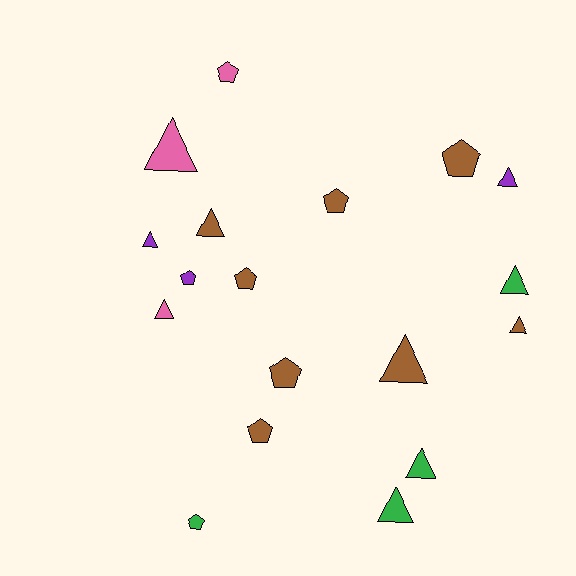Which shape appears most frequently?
Triangle, with 10 objects.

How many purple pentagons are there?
There is 1 purple pentagon.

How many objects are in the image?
There are 18 objects.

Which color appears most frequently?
Brown, with 8 objects.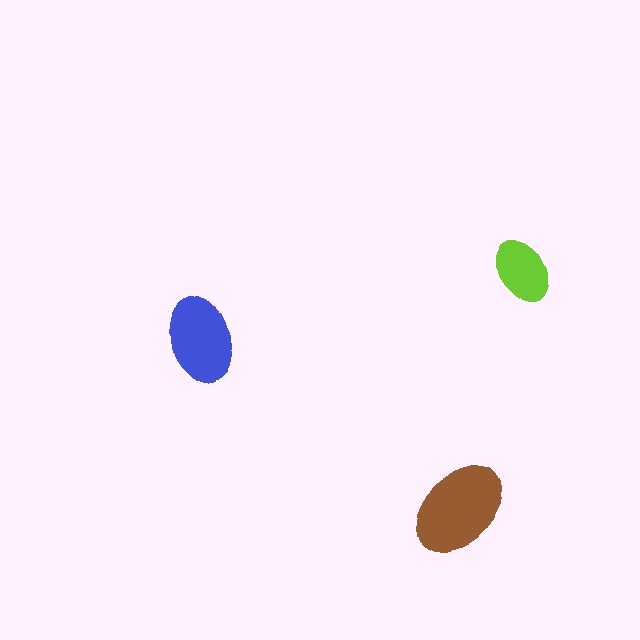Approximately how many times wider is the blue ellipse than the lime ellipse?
About 1.5 times wider.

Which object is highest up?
The lime ellipse is topmost.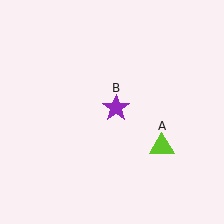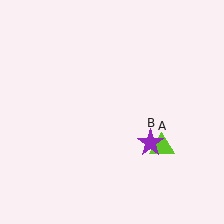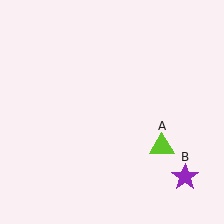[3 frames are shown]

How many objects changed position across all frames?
1 object changed position: purple star (object B).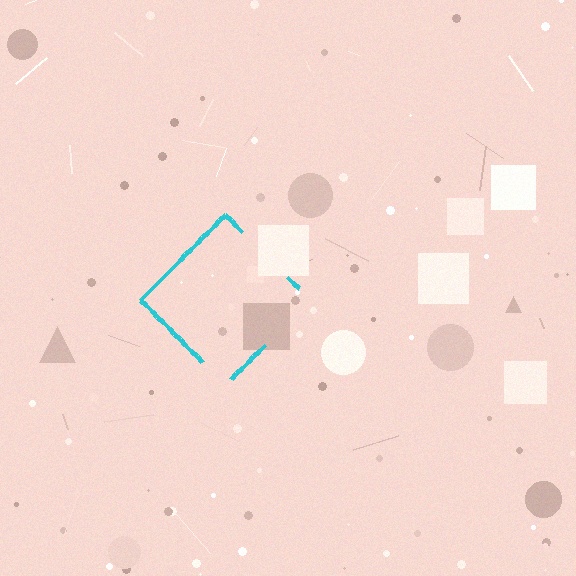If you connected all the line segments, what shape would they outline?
They would outline a diamond.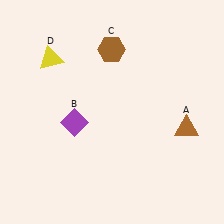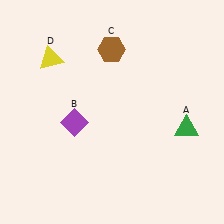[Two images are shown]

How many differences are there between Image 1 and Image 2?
There is 1 difference between the two images.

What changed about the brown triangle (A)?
In Image 1, A is brown. In Image 2, it changed to green.